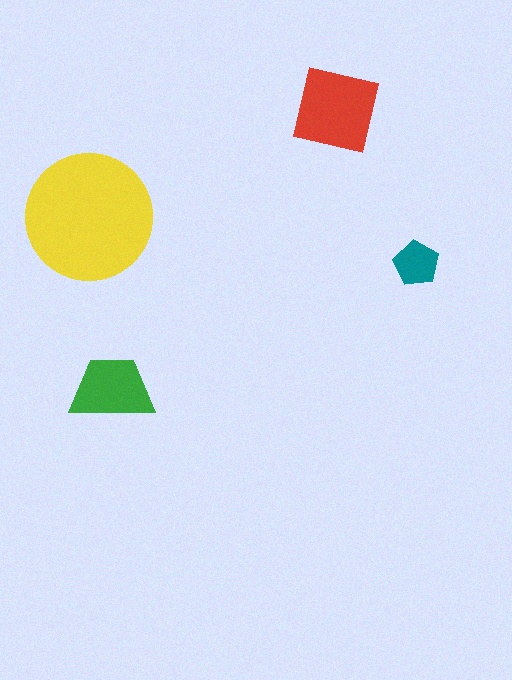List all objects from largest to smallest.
The yellow circle, the red square, the green trapezoid, the teal pentagon.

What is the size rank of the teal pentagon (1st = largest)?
4th.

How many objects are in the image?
There are 4 objects in the image.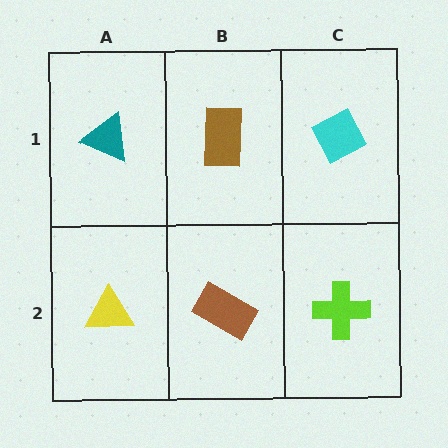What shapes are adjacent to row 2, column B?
A brown rectangle (row 1, column B), a yellow triangle (row 2, column A), a lime cross (row 2, column C).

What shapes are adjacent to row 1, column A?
A yellow triangle (row 2, column A), a brown rectangle (row 1, column B).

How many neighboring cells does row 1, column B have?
3.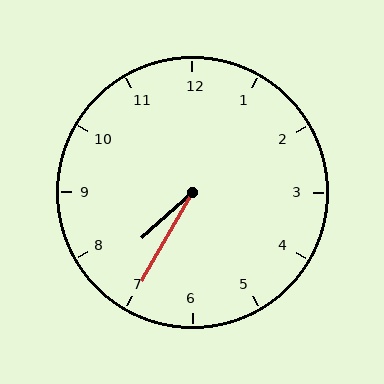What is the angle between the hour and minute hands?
Approximately 18 degrees.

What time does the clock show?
7:35.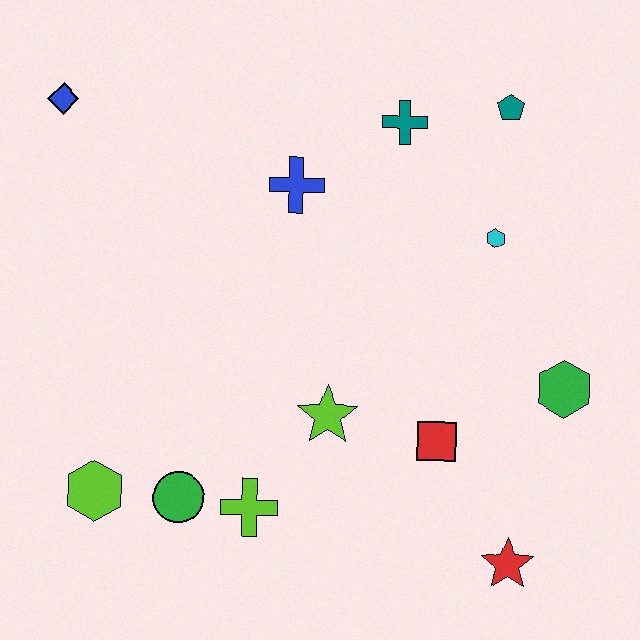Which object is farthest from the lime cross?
The teal pentagon is farthest from the lime cross.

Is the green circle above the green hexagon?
No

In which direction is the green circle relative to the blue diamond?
The green circle is below the blue diamond.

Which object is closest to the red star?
The red square is closest to the red star.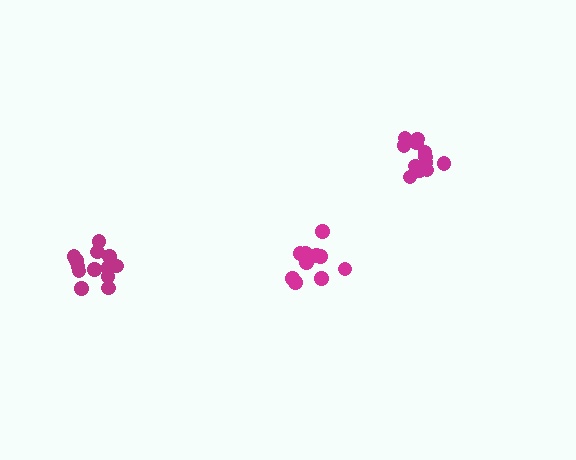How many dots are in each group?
Group 1: 10 dots, Group 2: 13 dots, Group 3: 13 dots (36 total).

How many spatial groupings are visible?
There are 3 spatial groupings.